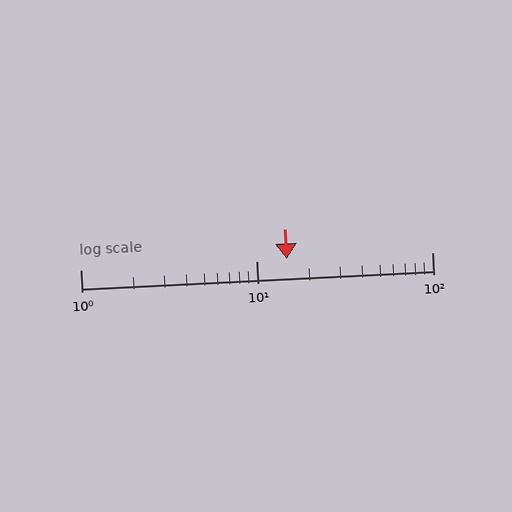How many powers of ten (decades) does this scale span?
The scale spans 2 decades, from 1 to 100.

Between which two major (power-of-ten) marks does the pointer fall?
The pointer is between 10 and 100.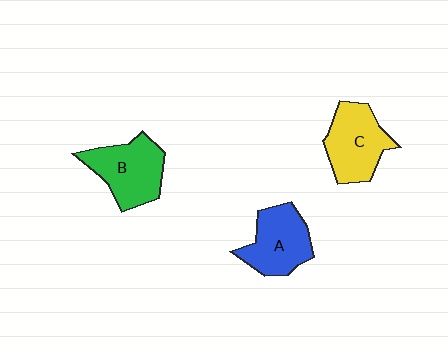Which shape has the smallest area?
Shape A (blue).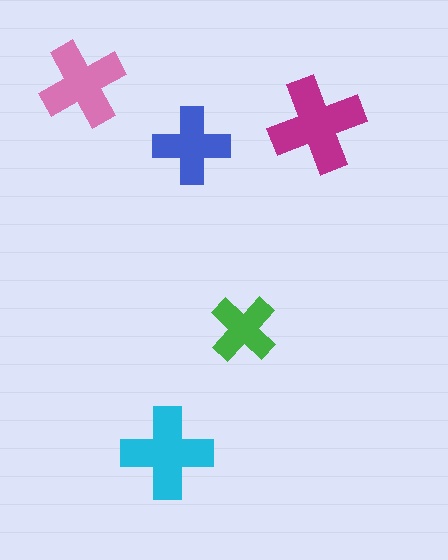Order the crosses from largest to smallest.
the magenta one, the cyan one, the pink one, the blue one, the green one.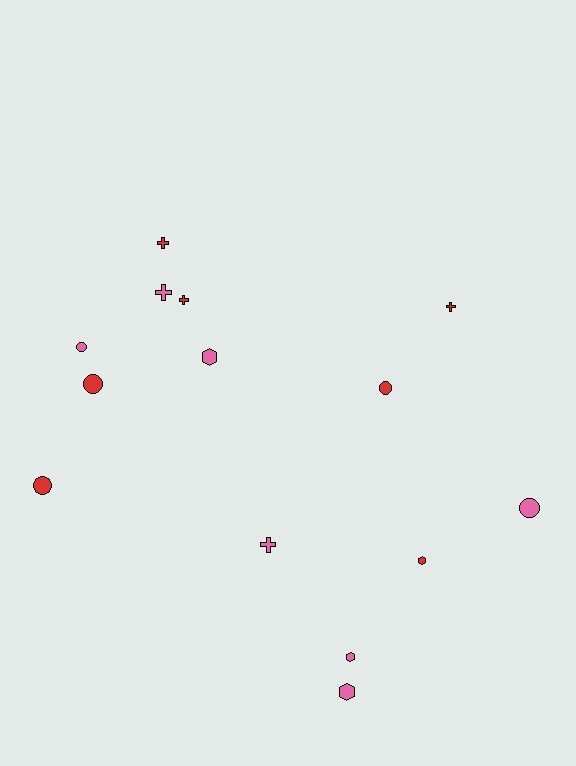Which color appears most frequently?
Pink, with 7 objects.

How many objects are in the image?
There are 14 objects.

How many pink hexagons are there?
There are 3 pink hexagons.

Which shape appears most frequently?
Cross, with 5 objects.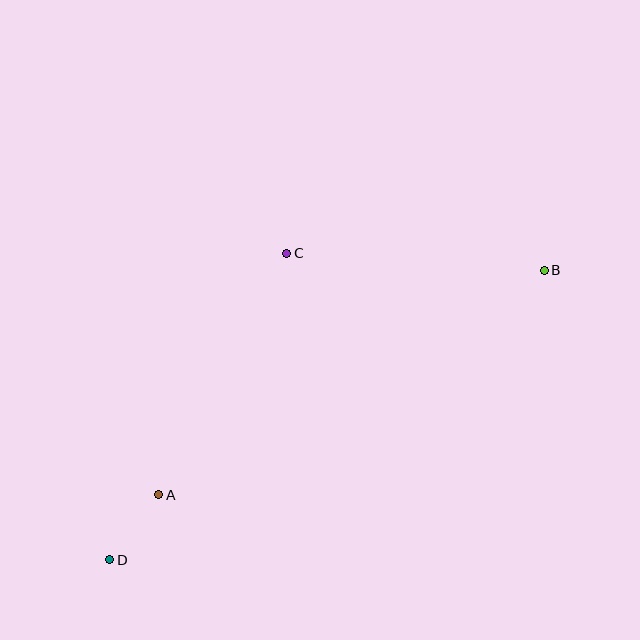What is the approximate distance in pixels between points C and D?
The distance between C and D is approximately 354 pixels.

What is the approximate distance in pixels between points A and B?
The distance between A and B is approximately 446 pixels.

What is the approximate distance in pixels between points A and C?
The distance between A and C is approximately 273 pixels.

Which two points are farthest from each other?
Points B and D are farthest from each other.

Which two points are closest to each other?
Points A and D are closest to each other.